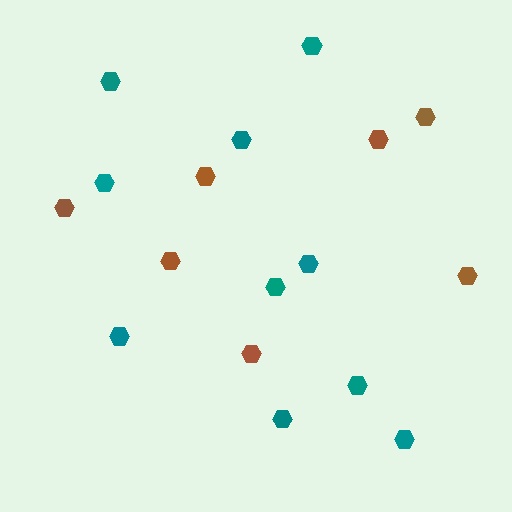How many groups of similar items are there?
There are 2 groups: one group of brown hexagons (7) and one group of teal hexagons (10).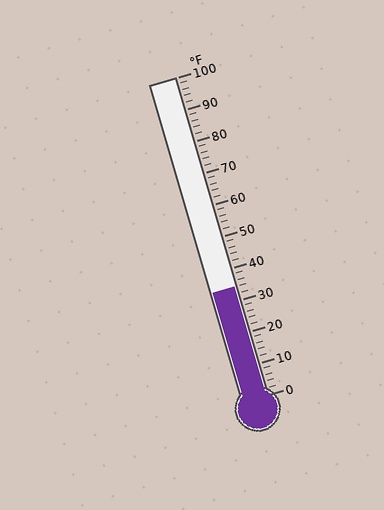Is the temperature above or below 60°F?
The temperature is below 60°F.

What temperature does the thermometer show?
The thermometer shows approximately 34°F.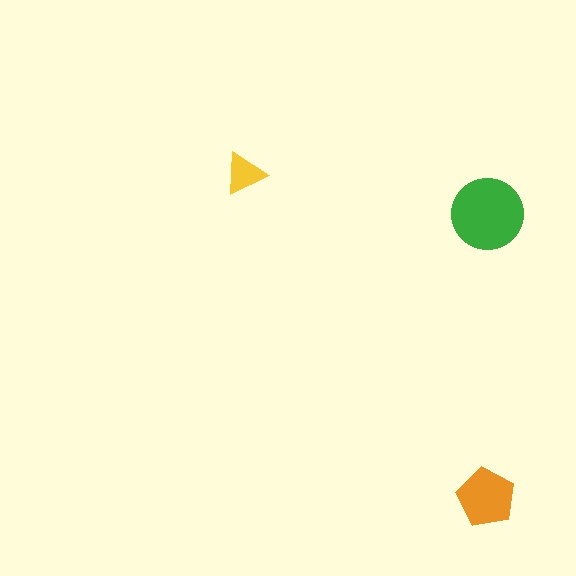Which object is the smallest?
The yellow triangle.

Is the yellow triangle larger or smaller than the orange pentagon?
Smaller.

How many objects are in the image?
There are 3 objects in the image.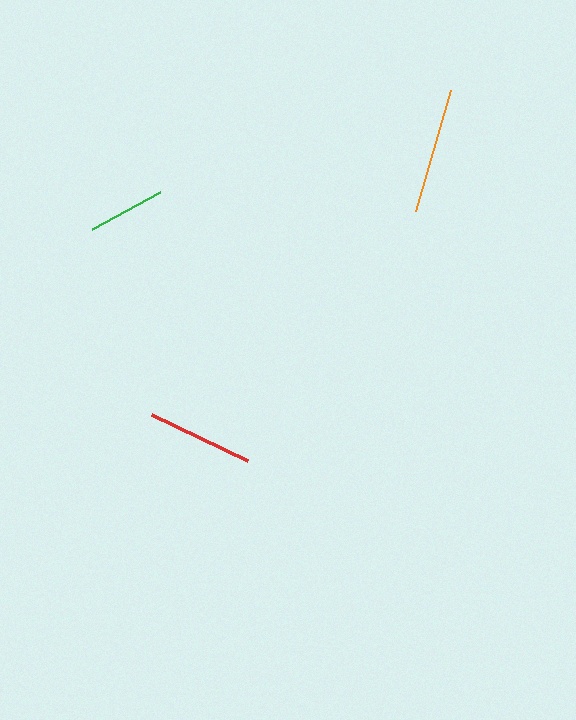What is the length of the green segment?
The green segment is approximately 78 pixels long.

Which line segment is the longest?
The orange line is the longest at approximately 126 pixels.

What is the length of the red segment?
The red segment is approximately 107 pixels long.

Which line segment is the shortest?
The green line is the shortest at approximately 78 pixels.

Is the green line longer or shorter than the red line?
The red line is longer than the green line.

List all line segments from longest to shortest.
From longest to shortest: orange, red, green.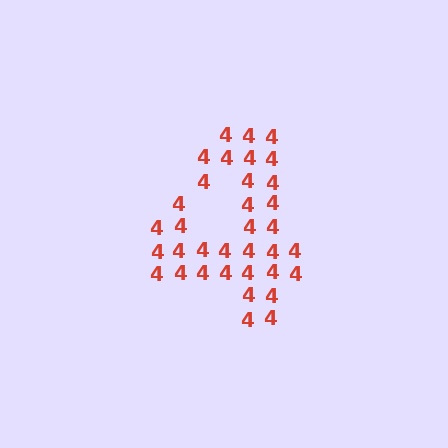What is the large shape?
The large shape is the digit 4.